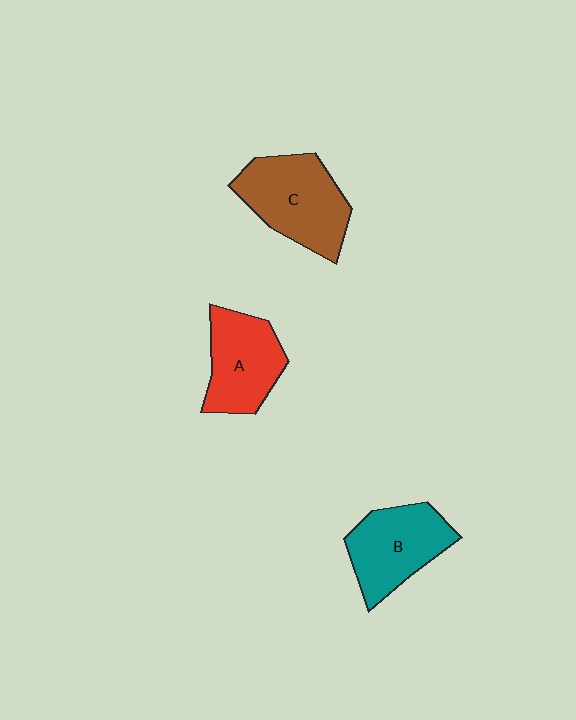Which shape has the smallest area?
Shape A (red).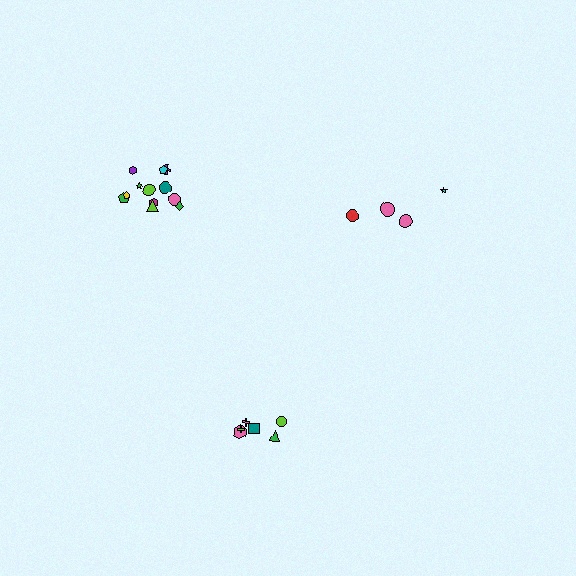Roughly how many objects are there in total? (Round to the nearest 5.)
Roughly 20 objects in total.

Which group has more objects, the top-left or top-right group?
The top-left group.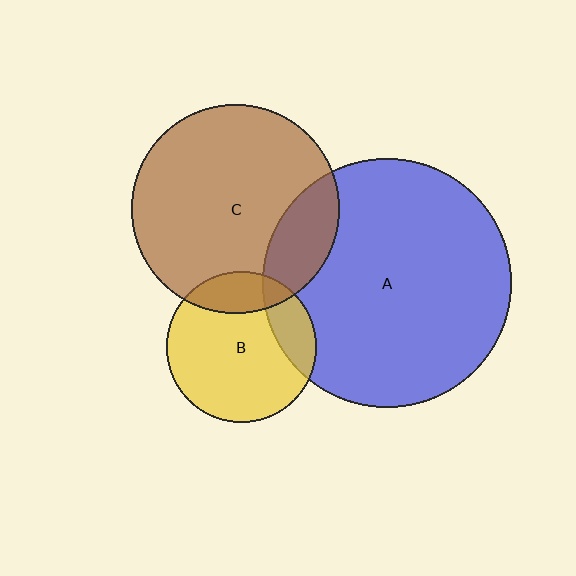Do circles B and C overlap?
Yes.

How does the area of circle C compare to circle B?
Approximately 1.9 times.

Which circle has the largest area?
Circle A (blue).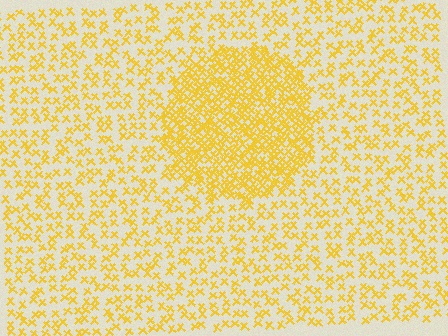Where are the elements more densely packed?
The elements are more densely packed inside the circle boundary.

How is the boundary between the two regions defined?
The boundary is defined by a change in element density (approximately 2.4x ratio). All elements are the same color, size, and shape.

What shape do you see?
I see a circle.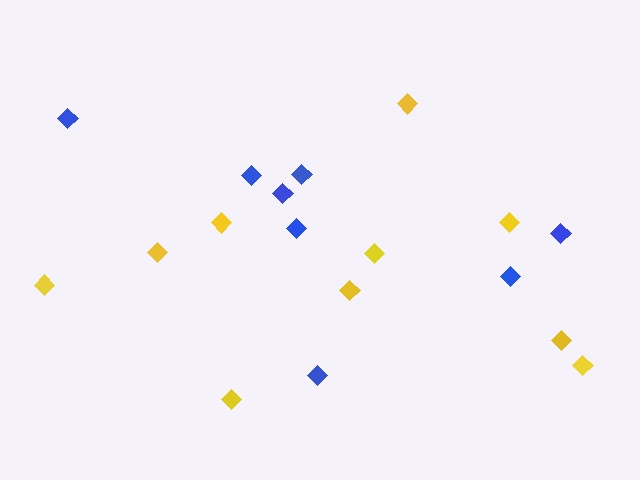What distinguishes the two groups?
There are 2 groups: one group of yellow diamonds (10) and one group of blue diamonds (8).